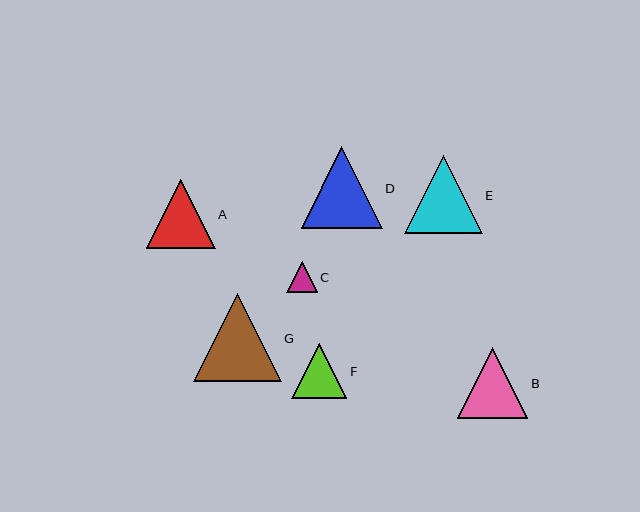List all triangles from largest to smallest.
From largest to smallest: G, D, E, B, A, F, C.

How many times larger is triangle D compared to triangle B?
Triangle D is approximately 1.1 times the size of triangle B.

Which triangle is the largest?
Triangle G is the largest with a size of approximately 88 pixels.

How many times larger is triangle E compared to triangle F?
Triangle E is approximately 1.4 times the size of triangle F.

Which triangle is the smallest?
Triangle C is the smallest with a size of approximately 31 pixels.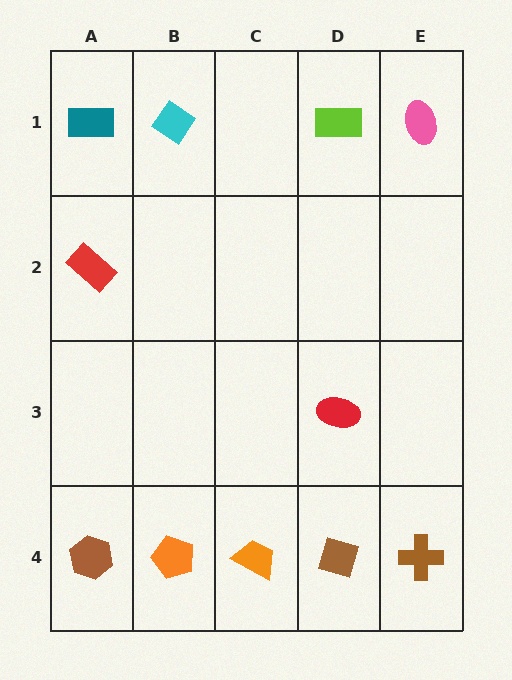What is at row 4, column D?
A brown diamond.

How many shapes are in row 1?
4 shapes.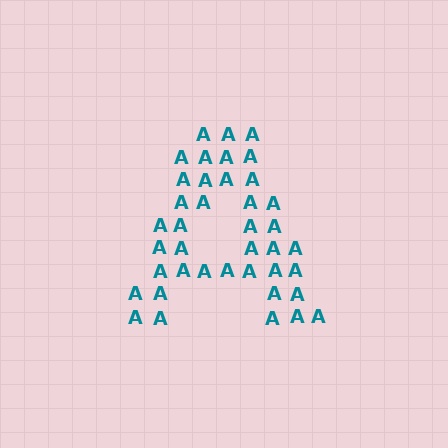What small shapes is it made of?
It is made of small letter A's.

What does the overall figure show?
The overall figure shows the letter A.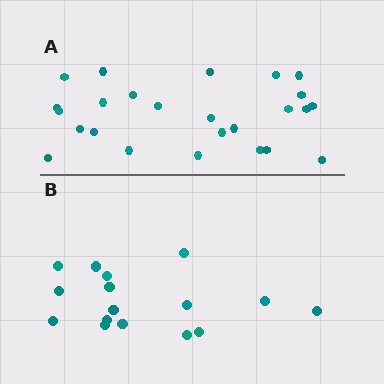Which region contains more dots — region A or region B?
Region A (the top region) has more dots.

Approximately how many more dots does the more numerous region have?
Region A has roughly 8 or so more dots than region B.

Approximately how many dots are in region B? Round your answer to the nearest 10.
About 20 dots. (The exact count is 16, which rounds to 20.)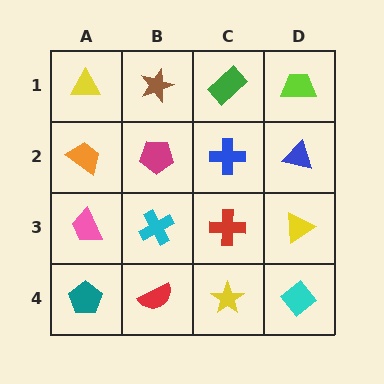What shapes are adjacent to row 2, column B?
A brown star (row 1, column B), a cyan cross (row 3, column B), an orange trapezoid (row 2, column A), a blue cross (row 2, column C).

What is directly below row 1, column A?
An orange trapezoid.